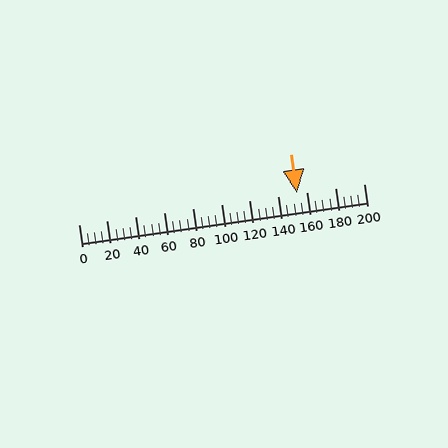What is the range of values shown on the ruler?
The ruler shows values from 0 to 200.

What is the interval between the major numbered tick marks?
The major tick marks are spaced 20 units apart.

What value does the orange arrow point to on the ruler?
The orange arrow points to approximately 153.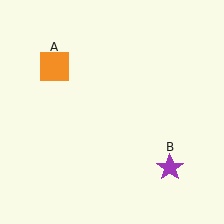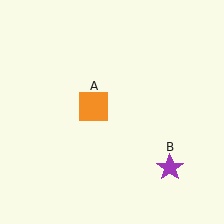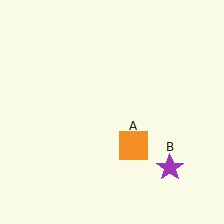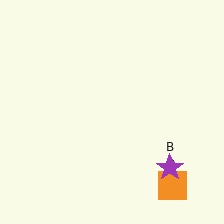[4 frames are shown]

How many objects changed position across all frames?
1 object changed position: orange square (object A).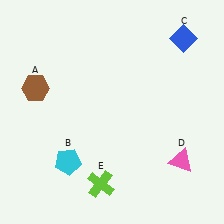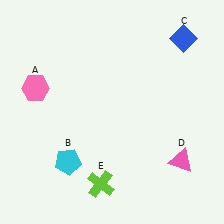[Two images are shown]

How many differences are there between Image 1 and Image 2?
There is 1 difference between the two images.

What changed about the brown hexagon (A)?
In Image 1, A is brown. In Image 2, it changed to pink.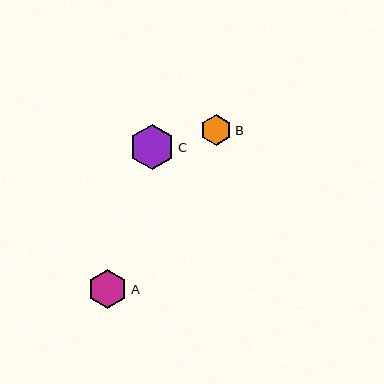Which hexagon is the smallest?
Hexagon B is the smallest with a size of approximately 31 pixels.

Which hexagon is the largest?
Hexagon C is the largest with a size of approximately 45 pixels.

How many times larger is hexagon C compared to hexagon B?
Hexagon C is approximately 1.4 times the size of hexagon B.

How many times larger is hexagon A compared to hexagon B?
Hexagon A is approximately 1.3 times the size of hexagon B.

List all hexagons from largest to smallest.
From largest to smallest: C, A, B.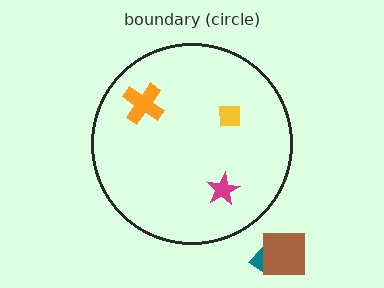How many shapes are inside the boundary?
3 inside, 2 outside.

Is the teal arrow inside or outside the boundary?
Outside.